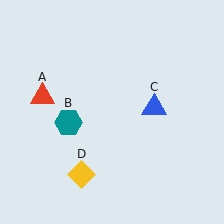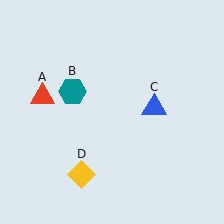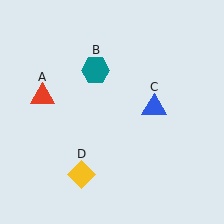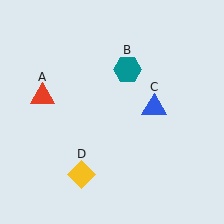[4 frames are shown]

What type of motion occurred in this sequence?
The teal hexagon (object B) rotated clockwise around the center of the scene.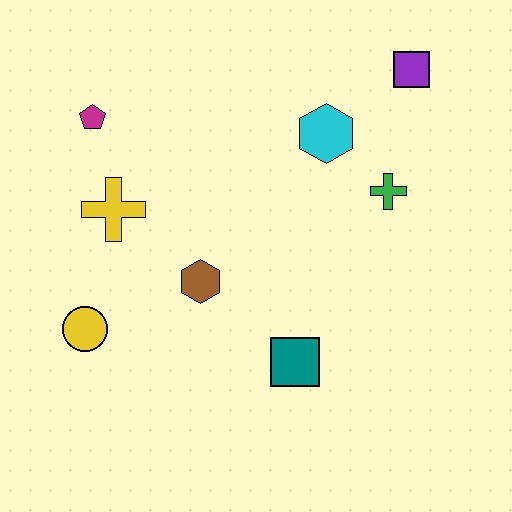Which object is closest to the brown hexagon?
The yellow cross is closest to the brown hexagon.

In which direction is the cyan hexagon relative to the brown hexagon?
The cyan hexagon is above the brown hexagon.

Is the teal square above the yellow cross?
No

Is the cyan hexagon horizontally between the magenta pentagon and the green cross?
Yes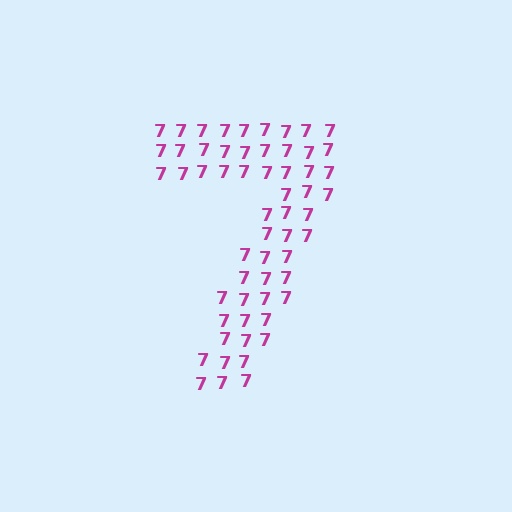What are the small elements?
The small elements are digit 7's.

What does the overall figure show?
The overall figure shows the digit 7.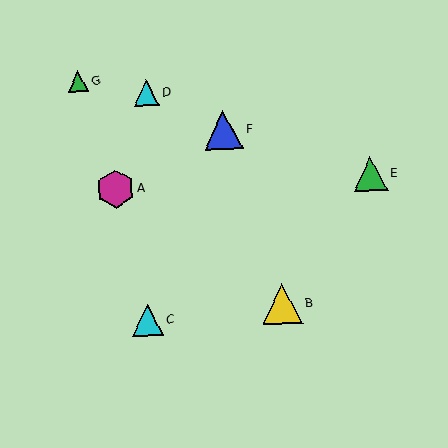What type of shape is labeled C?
Shape C is a cyan triangle.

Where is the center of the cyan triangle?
The center of the cyan triangle is at (147, 320).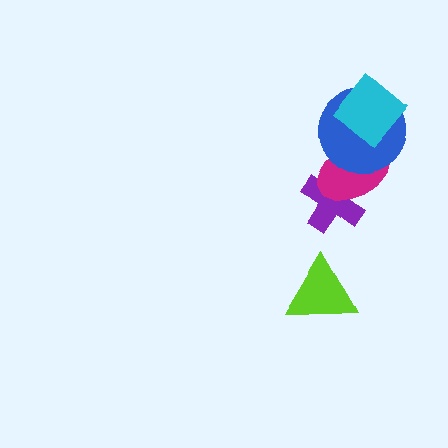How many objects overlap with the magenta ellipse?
2 objects overlap with the magenta ellipse.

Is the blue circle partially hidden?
Yes, it is partially covered by another shape.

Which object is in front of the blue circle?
The cyan diamond is in front of the blue circle.